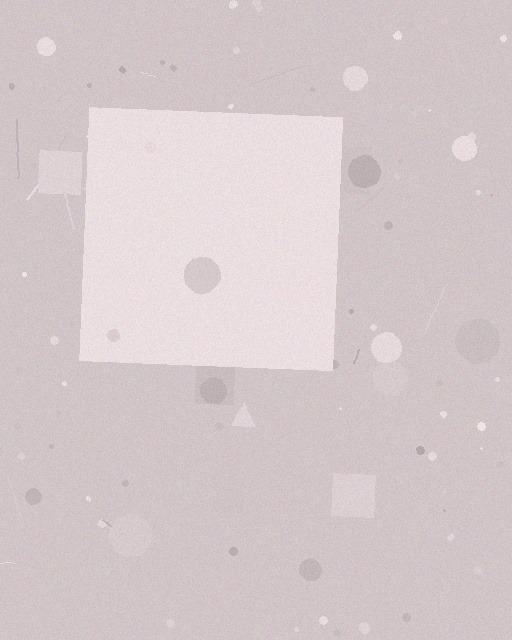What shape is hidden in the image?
A square is hidden in the image.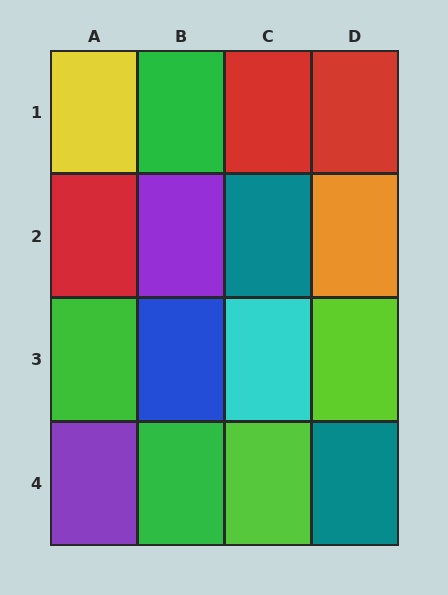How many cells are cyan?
1 cell is cyan.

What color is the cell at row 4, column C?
Lime.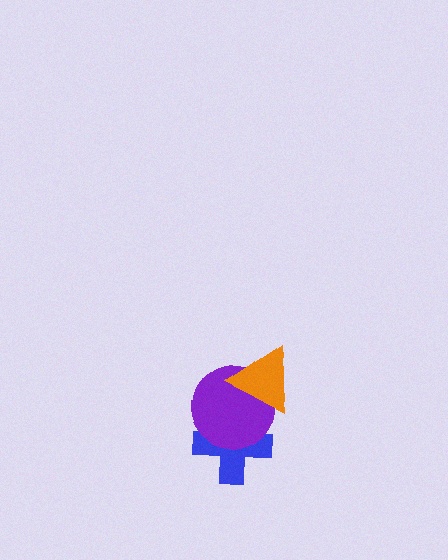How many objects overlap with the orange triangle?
1 object overlaps with the orange triangle.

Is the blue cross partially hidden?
Yes, it is partially covered by another shape.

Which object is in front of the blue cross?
The purple circle is in front of the blue cross.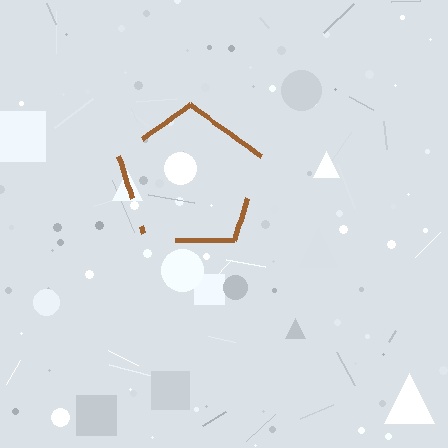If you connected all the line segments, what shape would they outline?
They would outline a pentagon.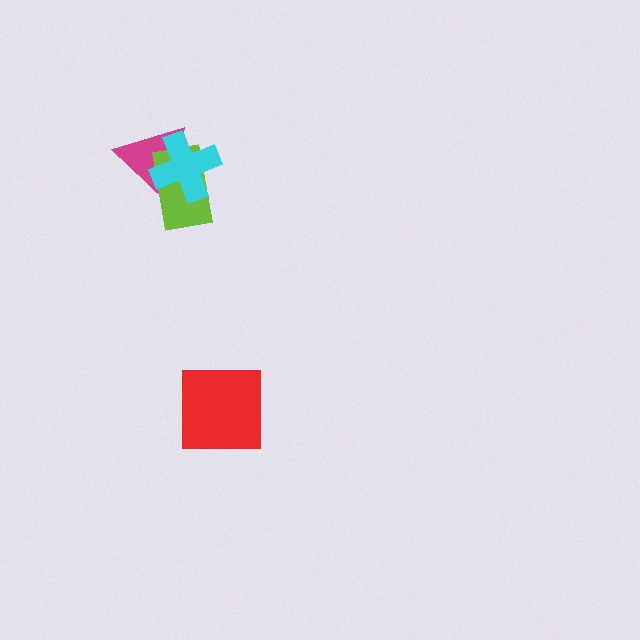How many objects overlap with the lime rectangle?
2 objects overlap with the lime rectangle.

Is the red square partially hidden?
No, no other shape covers it.